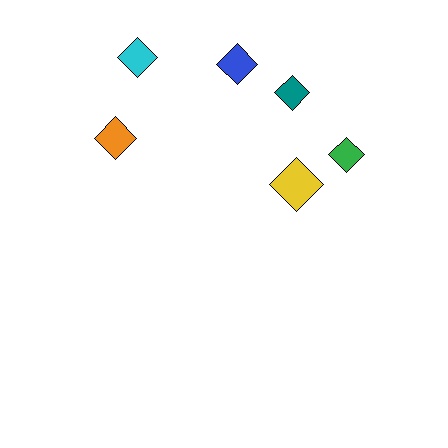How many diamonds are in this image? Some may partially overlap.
There are 6 diamonds.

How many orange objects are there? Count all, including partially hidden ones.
There is 1 orange object.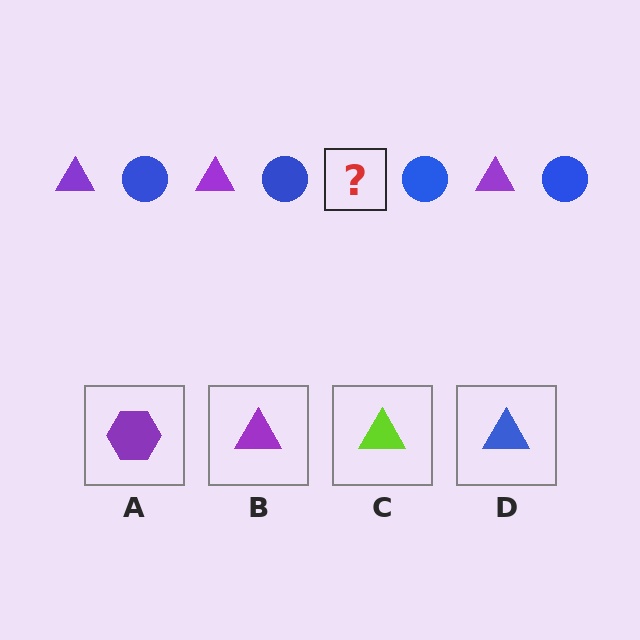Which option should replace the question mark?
Option B.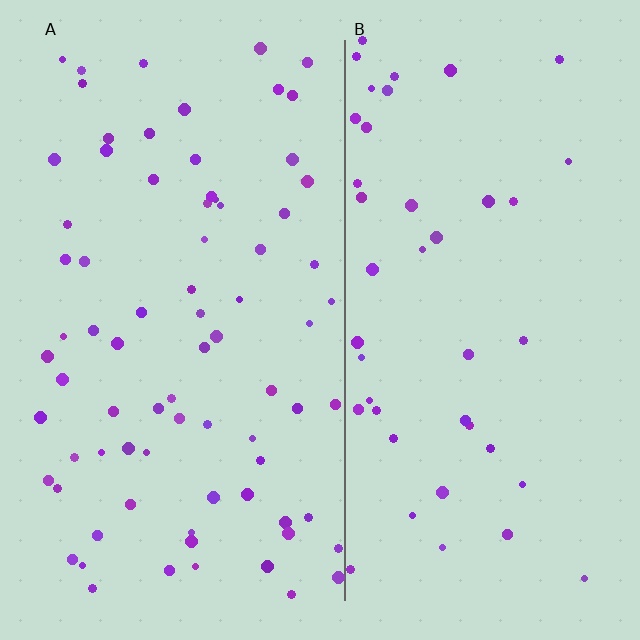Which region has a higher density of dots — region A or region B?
A (the left).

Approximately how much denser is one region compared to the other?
Approximately 1.8× — region A over region B.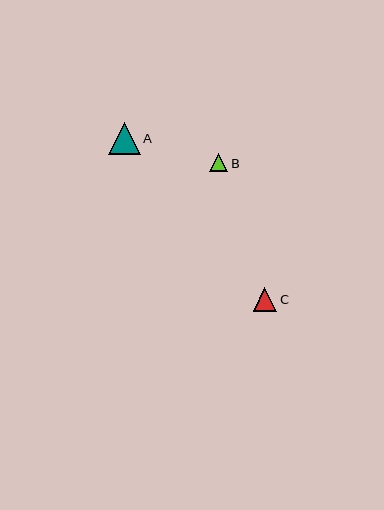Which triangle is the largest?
Triangle A is the largest with a size of approximately 31 pixels.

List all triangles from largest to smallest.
From largest to smallest: A, C, B.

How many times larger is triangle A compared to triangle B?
Triangle A is approximately 1.7 times the size of triangle B.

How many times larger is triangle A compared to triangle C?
Triangle A is approximately 1.3 times the size of triangle C.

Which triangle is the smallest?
Triangle B is the smallest with a size of approximately 18 pixels.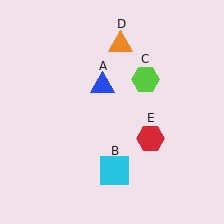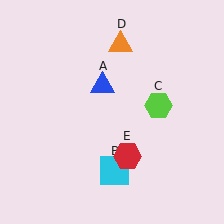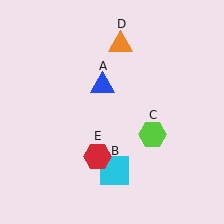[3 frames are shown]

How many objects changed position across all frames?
2 objects changed position: lime hexagon (object C), red hexagon (object E).